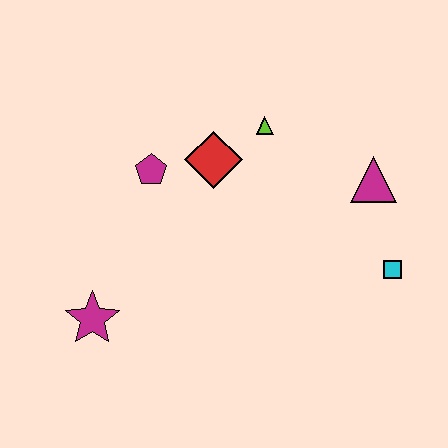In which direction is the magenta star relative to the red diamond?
The magenta star is below the red diamond.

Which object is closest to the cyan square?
The magenta triangle is closest to the cyan square.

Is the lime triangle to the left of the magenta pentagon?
No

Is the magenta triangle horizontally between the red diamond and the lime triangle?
No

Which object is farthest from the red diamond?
The cyan square is farthest from the red diamond.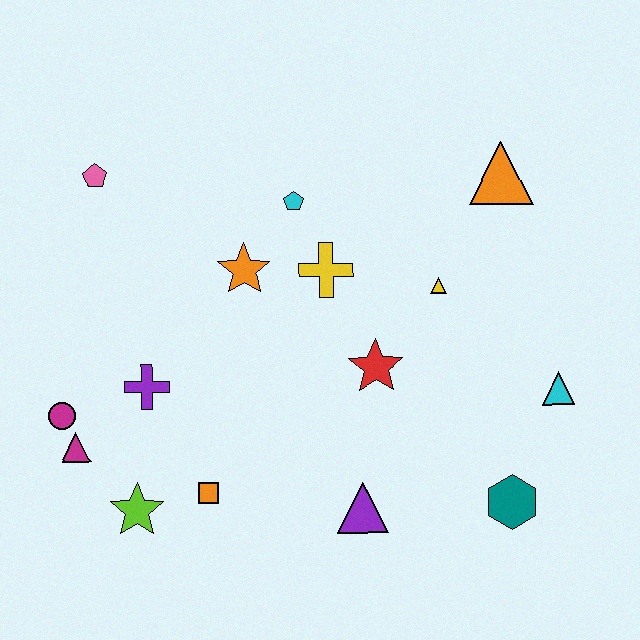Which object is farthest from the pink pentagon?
The teal hexagon is farthest from the pink pentagon.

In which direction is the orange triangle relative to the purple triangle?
The orange triangle is above the purple triangle.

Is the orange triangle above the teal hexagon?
Yes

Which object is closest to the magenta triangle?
The magenta circle is closest to the magenta triangle.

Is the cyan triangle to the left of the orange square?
No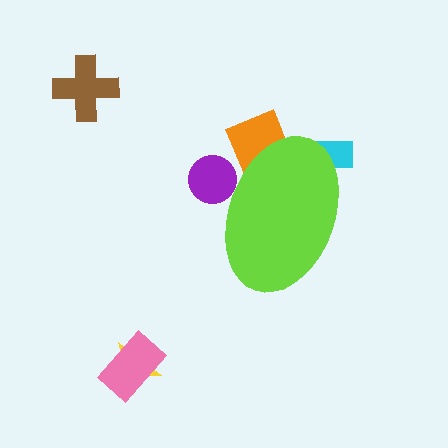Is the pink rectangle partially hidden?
No, the pink rectangle is fully visible.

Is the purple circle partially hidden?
Yes, the purple circle is partially hidden behind the lime ellipse.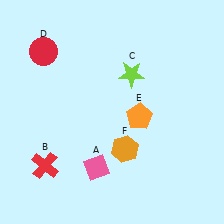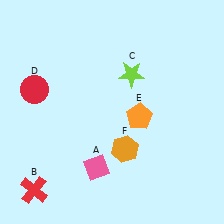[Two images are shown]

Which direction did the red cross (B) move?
The red cross (B) moved down.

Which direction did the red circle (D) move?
The red circle (D) moved down.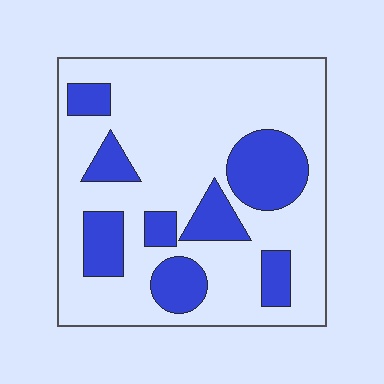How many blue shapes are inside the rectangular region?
8.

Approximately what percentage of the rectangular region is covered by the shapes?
Approximately 25%.